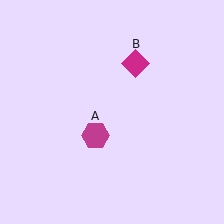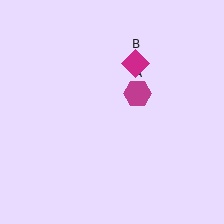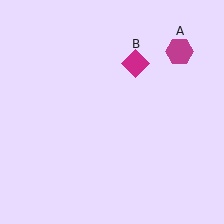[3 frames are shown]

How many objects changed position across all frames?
1 object changed position: magenta hexagon (object A).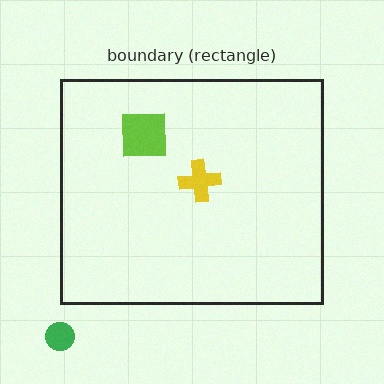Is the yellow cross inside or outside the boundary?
Inside.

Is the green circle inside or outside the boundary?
Outside.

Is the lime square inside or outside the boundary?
Inside.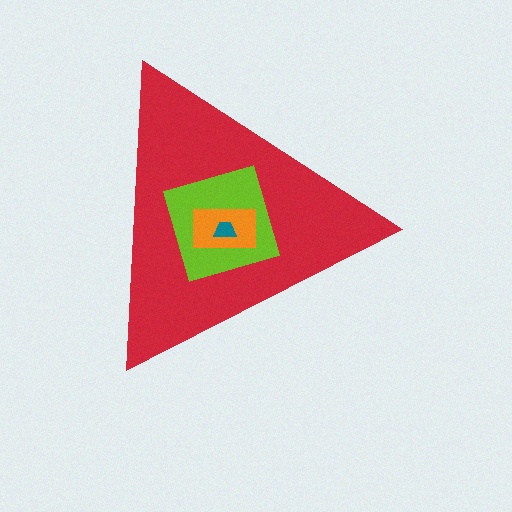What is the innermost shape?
The teal trapezoid.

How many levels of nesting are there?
4.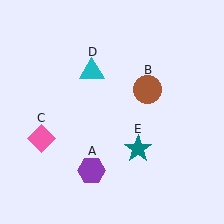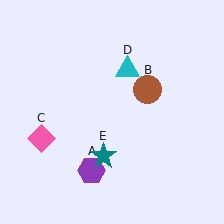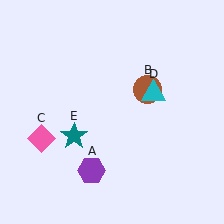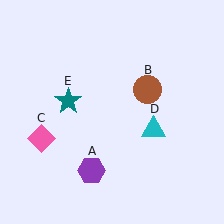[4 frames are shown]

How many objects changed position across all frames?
2 objects changed position: cyan triangle (object D), teal star (object E).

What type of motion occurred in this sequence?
The cyan triangle (object D), teal star (object E) rotated clockwise around the center of the scene.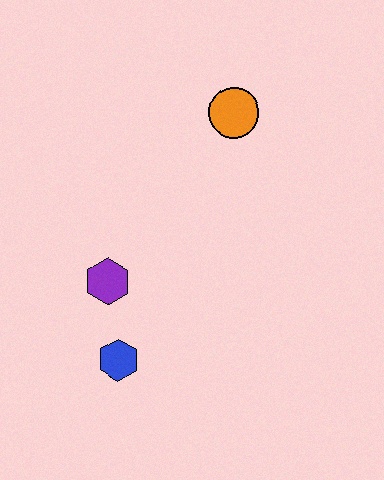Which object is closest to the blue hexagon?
The purple hexagon is closest to the blue hexagon.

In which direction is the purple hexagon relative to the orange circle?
The purple hexagon is below the orange circle.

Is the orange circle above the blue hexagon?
Yes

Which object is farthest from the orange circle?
The blue hexagon is farthest from the orange circle.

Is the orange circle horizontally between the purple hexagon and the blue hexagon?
No